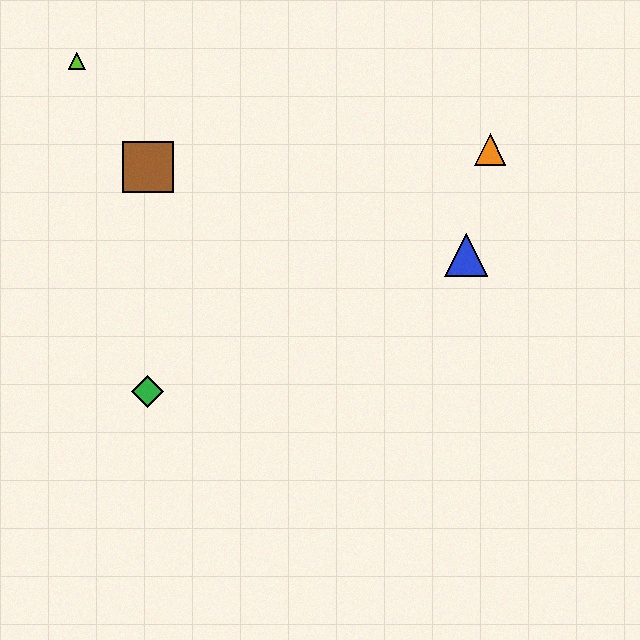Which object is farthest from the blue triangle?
The lime triangle is farthest from the blue triangle.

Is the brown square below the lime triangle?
Yes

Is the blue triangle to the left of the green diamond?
No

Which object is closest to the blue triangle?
The orange triangle is closest to the blue triangle.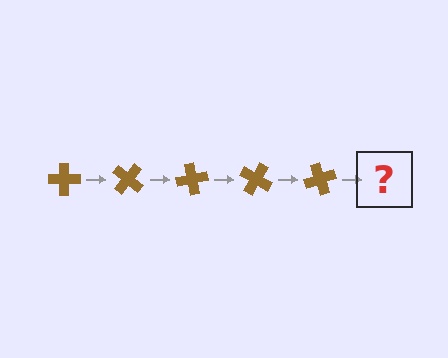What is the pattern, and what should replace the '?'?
The pattern is that the cross rotates 40 degrees each step. The '?' should be a brown cross rotated 200 degrees.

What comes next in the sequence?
The next element should be a brown cross rotated 200 degrees.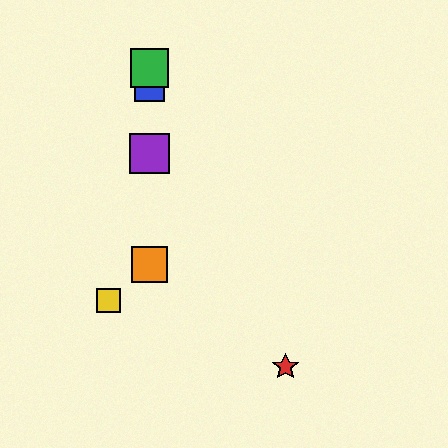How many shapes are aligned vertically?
4 shapes (the blue square, the green square, the purple square, the orange square) are aligned vertically.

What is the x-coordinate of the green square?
The green square is at x≈149.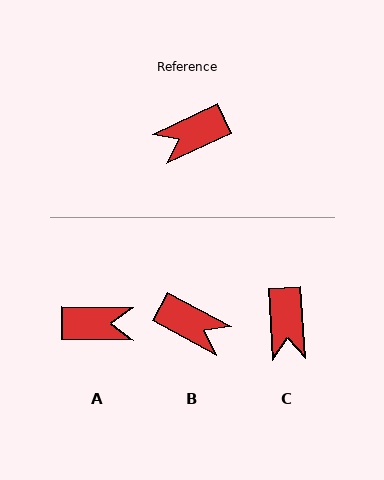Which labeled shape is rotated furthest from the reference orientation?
A, about 154 degrees away.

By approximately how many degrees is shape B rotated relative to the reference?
Approximately 127 degrees counter-clockwise.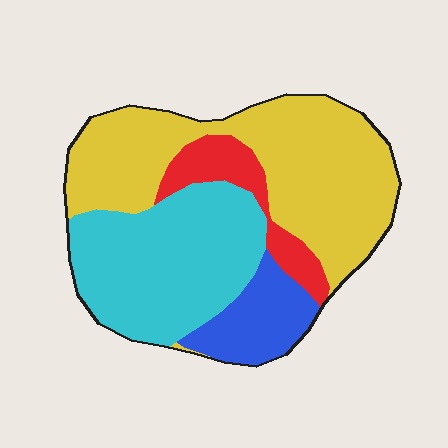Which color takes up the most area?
Yellow, at roughly 45%.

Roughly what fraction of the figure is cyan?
Cyan takes up about one third (1/3) of the figure.